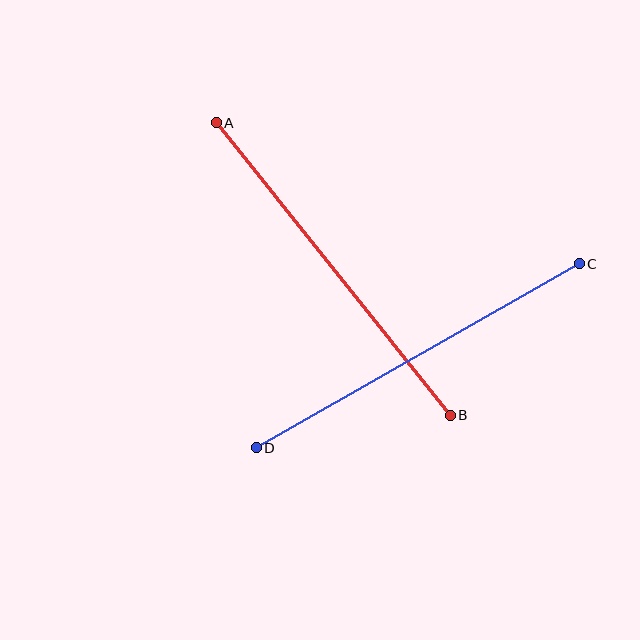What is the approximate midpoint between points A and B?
The midpoint is at approximately (333, 269) pixels.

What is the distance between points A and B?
The distance is approximately 374 pixels.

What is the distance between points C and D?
The distance is approximately 372 pixels.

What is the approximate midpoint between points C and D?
The midpoint is at approximately (418, 356) pixels.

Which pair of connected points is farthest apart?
Points A and B are farthest apart.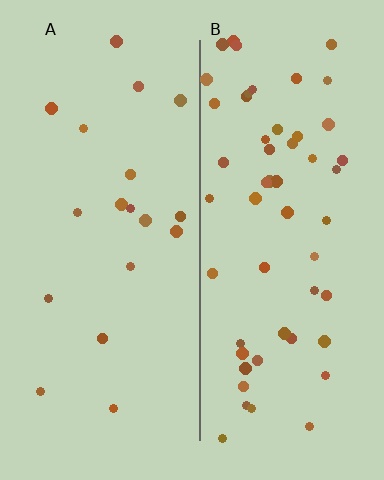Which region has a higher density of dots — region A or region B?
B (the right).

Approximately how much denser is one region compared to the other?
Approximately 3.0× — region B over region A.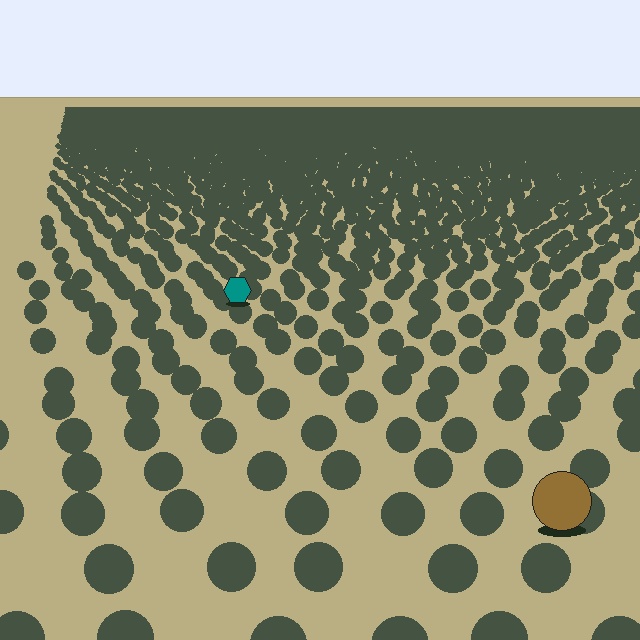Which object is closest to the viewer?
The brown circle is closest. The texture marks near it are larger and more spread out.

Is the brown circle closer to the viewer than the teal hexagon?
Yes. The brown circle is closer — you can tell from the texture gradient: the ground texture is coarser near it.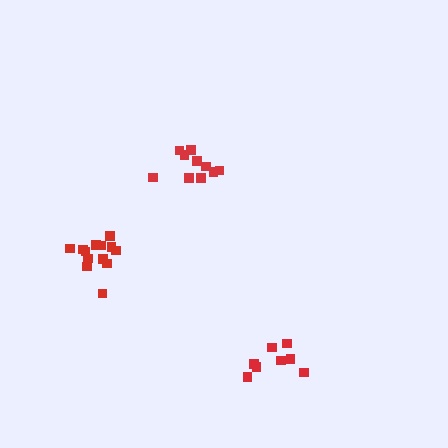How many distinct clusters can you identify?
There are 3 distinct clusters.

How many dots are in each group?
Group 1: 10 dots, Group 2: 8 dots, Group 3: 13 dots (31 total).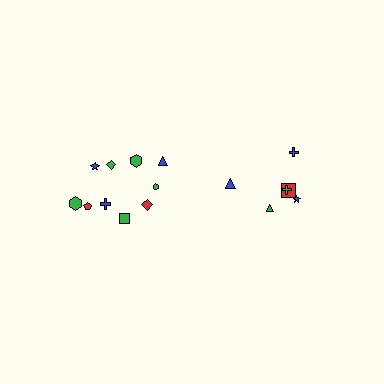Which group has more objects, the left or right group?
The left group.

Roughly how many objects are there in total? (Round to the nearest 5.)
Roughly 15 objects in total.